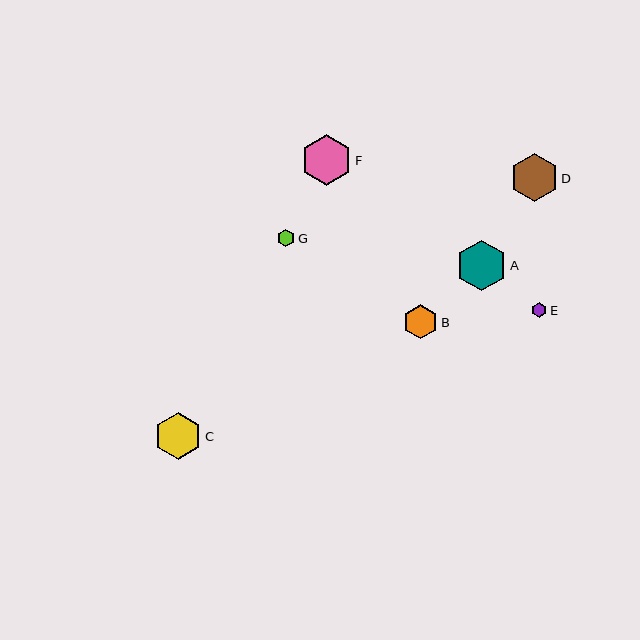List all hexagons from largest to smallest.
From largest to smallest: F, A, D, C, B, G, E.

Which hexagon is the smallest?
Hexagon E is the smallest with a size of approximately 15 pixels.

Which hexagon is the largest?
Hexagon F is the largest with a size of approximately 51 pixels.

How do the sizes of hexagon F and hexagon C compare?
Hexagon F and hexagon C are approximately the same size.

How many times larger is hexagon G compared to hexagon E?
Hexagon G is approximately 1.2 times the size of hexagon E.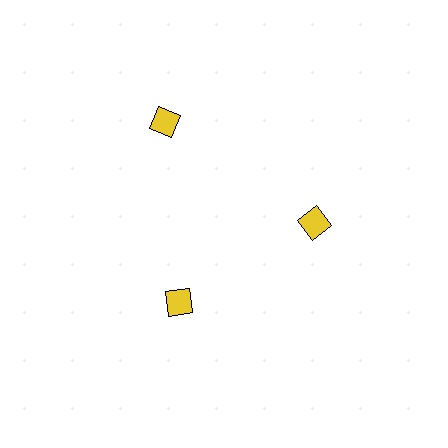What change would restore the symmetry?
The symmetry would be restored by moving it inward, back onto the ring so that all 3 diamonds sit at equal angles and equal distance from the center.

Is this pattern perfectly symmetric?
No. The 3 yellow diamonds are arranged in a ring, but one element near the 11 o'clock position is pushed outward from the center, breaking the 3-fold rotational symmetry.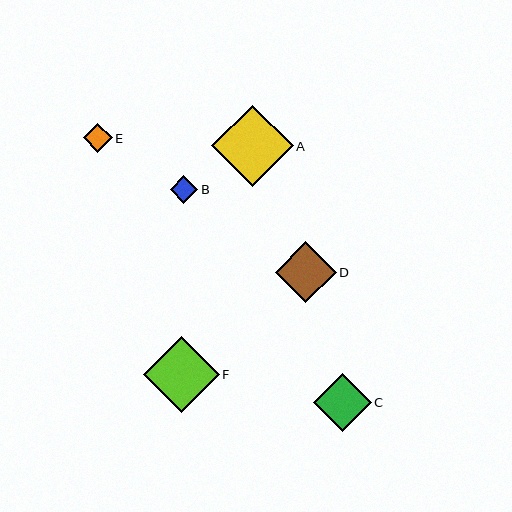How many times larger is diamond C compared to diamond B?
Diamond C is approximately 2.1 times the size of diamond B.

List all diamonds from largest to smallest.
From largest to smallest: A, F, D, C, E, B.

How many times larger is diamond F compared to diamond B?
Diamond F is approximately 2.7 times the size of diamond B.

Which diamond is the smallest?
Diamond B is the smallest with a size of approximately 28 pixels.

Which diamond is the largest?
Diamond A is the largest with a size of approximately 81 pixels.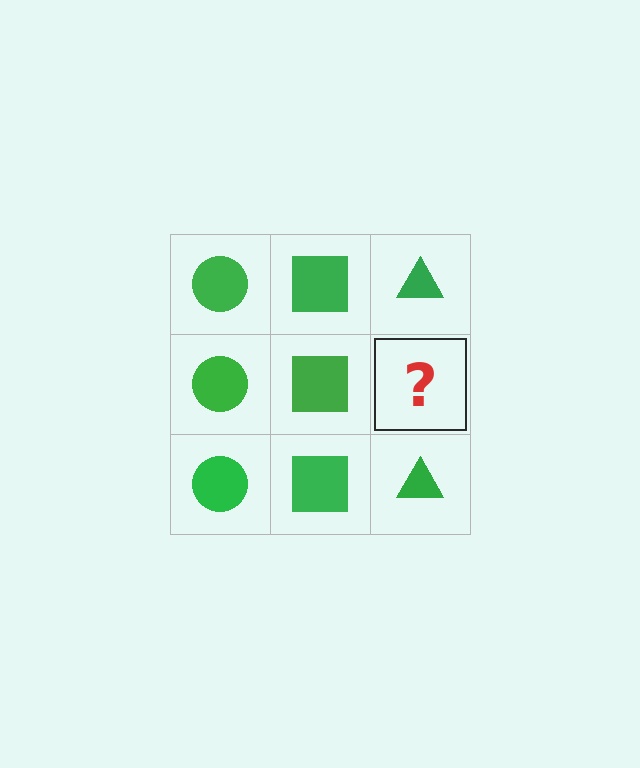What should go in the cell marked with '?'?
The missing cell should contain a green triangle.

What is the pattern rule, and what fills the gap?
The rule is that each column has a consistent shape. The gap should be filled with a green triangle.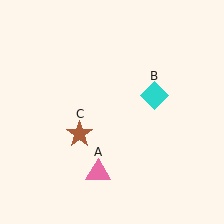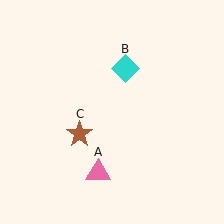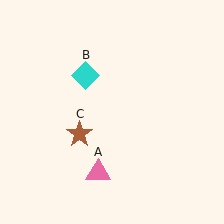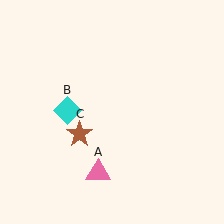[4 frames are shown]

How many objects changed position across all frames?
1 object changed position: cyan diamond (object B).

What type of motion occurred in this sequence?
The cyan diamond (object B) rotated counterclockwise around the center of the scene.